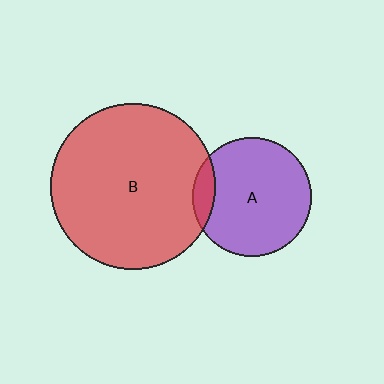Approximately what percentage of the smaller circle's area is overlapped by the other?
Approximately 10%.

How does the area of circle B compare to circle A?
Approximately 1.9 times.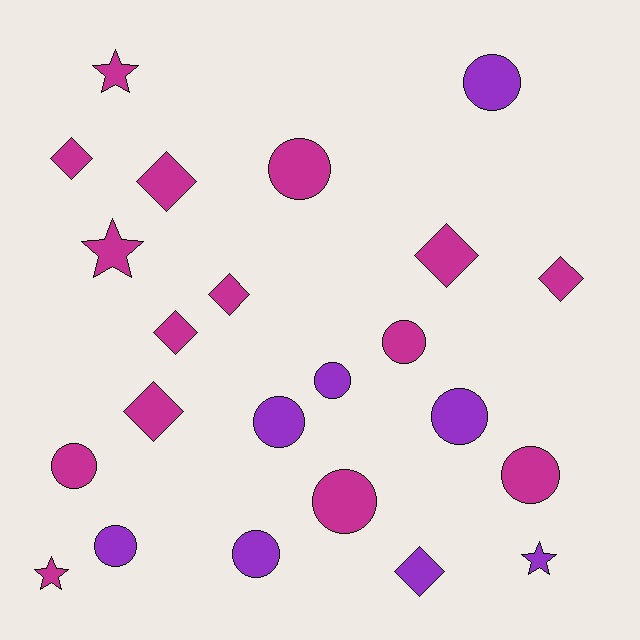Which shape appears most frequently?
Circle, with 11 objects.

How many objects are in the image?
There are 23 objects.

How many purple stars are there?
There is 1 purple star.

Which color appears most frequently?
Magenta, with 15 objects.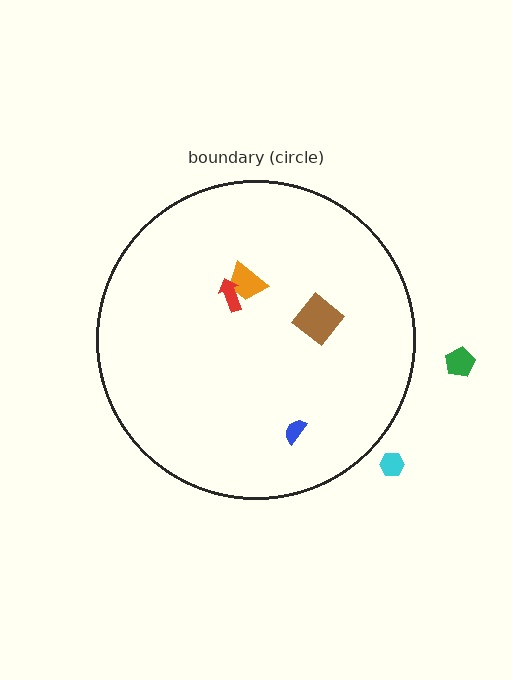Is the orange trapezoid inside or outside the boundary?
Inside.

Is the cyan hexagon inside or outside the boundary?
Outside.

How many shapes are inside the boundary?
4 inside, 2 outside.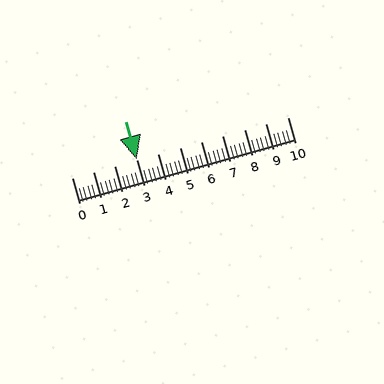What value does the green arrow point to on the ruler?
The green arrow points to approximately 3.0.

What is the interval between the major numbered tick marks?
The major tick marks are spaced 1 units apart.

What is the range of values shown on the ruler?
The ruler shows values from 0 to 10.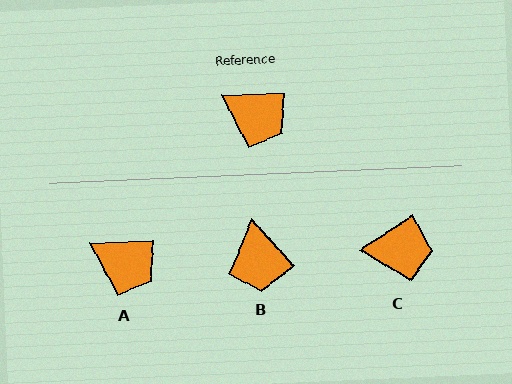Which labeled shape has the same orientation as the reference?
A.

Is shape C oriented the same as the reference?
No, it is off by about 31 degrees.